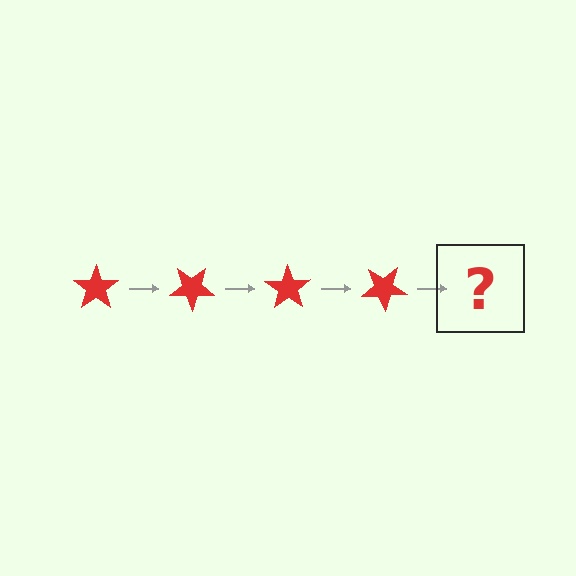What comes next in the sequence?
The next element should be a red star rotated 140 degrees.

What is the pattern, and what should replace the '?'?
The pattern is that the star rotates 35 degrees each step. The '?' should be a red star rotated 140 degrees.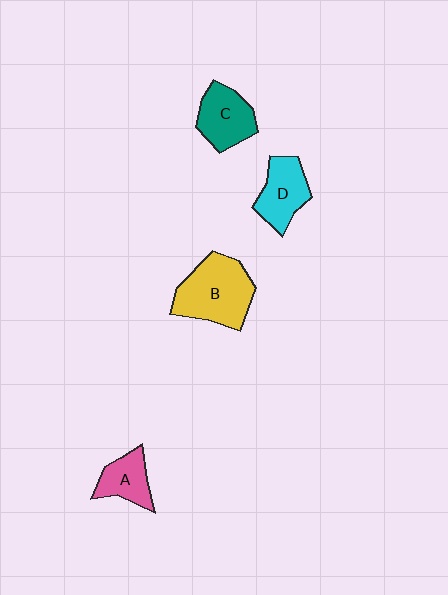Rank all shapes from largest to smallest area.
From largest to smallest: B (yellow), C (teal), D (cyan), A (pink).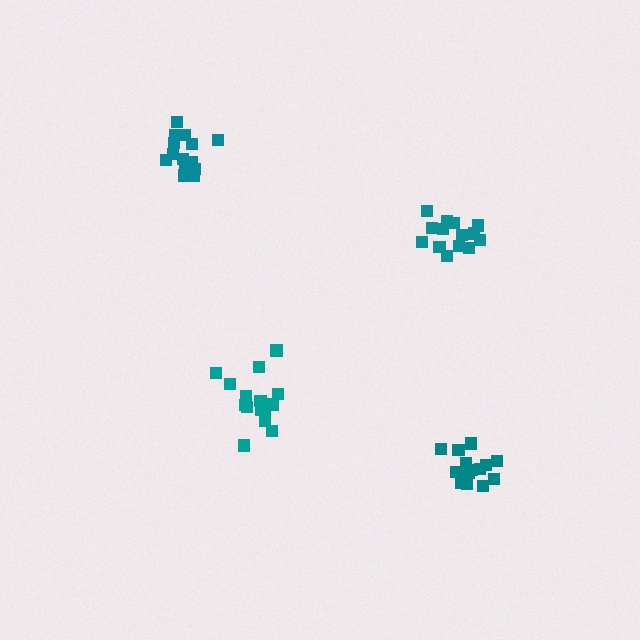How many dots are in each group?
Group 1: 17 dots, Group 2: 14 dots, Group 3: 15 dots, Group 4: 14 dots (60 total).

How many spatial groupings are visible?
There are 4 spatial groupings.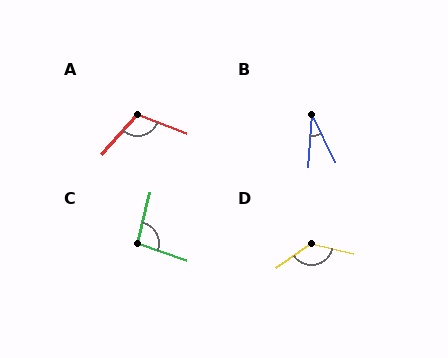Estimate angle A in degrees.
Approximately 111 degrees.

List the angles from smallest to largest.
B (30°), C (95°), A (111°), D (132°).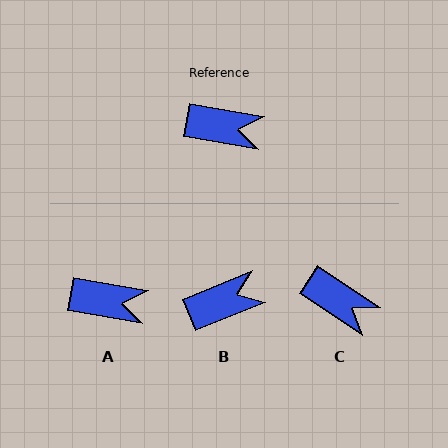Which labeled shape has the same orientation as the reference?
A.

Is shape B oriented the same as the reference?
No, it is off by about 32 degrees.